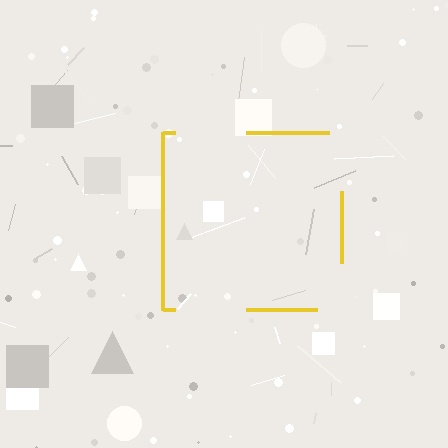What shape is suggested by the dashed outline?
The dashed outline suggests a square.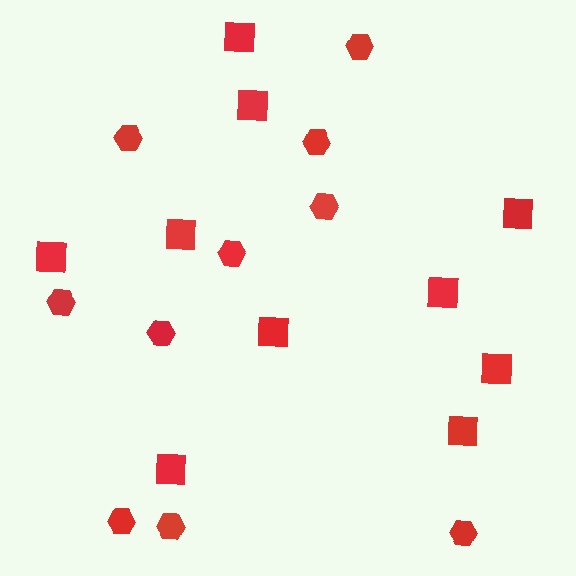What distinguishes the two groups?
There are 2 groups: one group of hexagons (10) and one group of squares (10).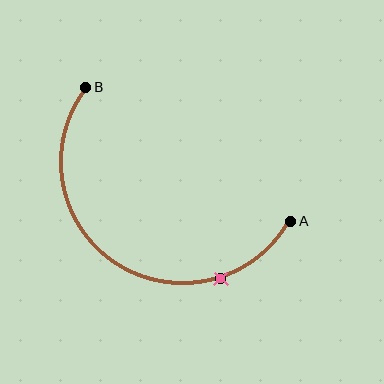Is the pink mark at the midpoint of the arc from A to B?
No. The pink mark lies on the arc but is closer to endpoint A. The arc midpoint would be at the point on the curve equidistant along the arc from both A and B.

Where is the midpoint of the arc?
The arc midpoint is the point on the curve farthest from the straight line joining A and B. It sits below that line.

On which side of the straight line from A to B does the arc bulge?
The arc bulges below the straight line connecting A and B.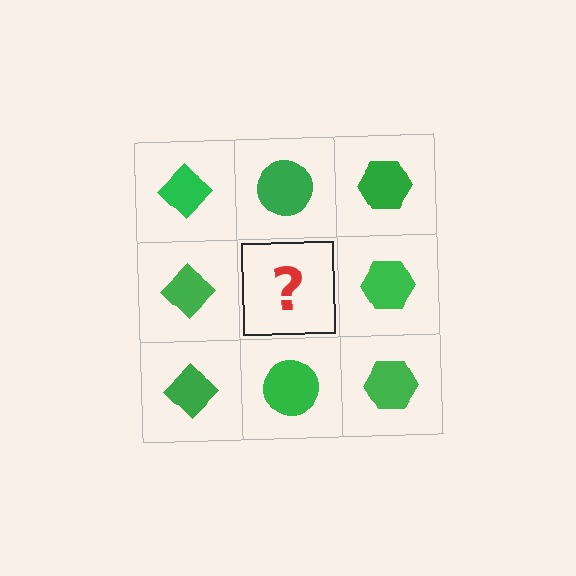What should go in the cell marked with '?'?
The missing cell should contain a green circle.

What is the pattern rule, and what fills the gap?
The rule is that each column has a consistent shape. The gap should be filled with a green circle.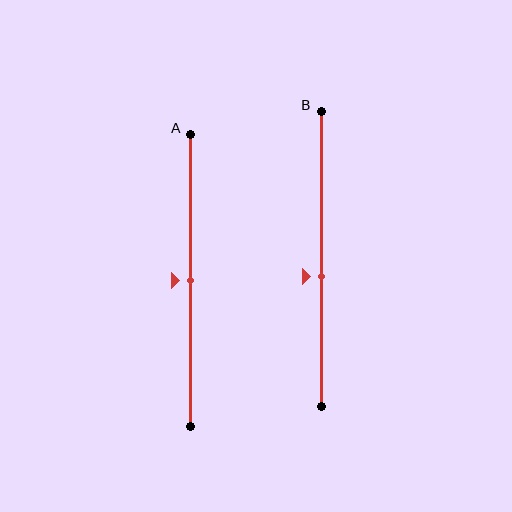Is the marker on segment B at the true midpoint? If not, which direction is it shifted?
No, the marker on segment B is shifted downward by about 6% of the segment length.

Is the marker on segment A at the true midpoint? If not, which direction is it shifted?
Yes, the marker on segment A is at the true midpoint.